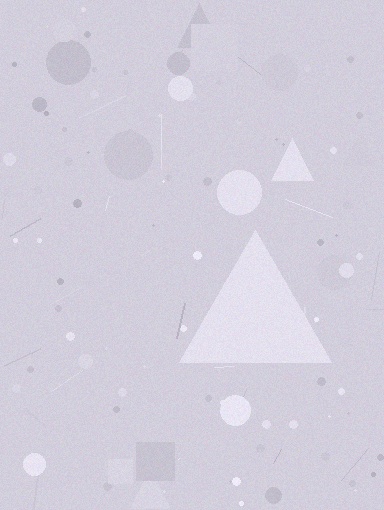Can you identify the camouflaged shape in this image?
The camouflaged shape is a triangle.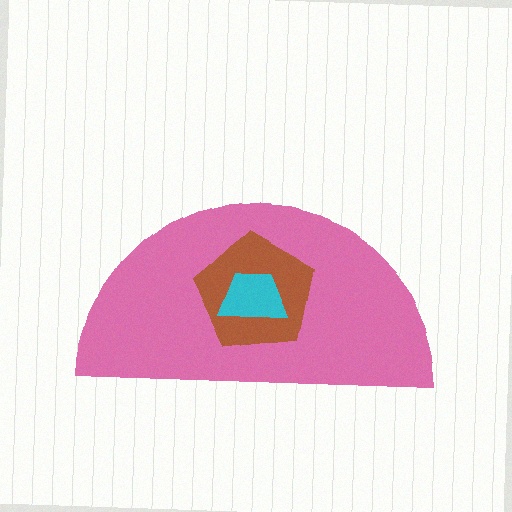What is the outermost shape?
The pink semicircle.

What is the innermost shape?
The cyan trapezoid.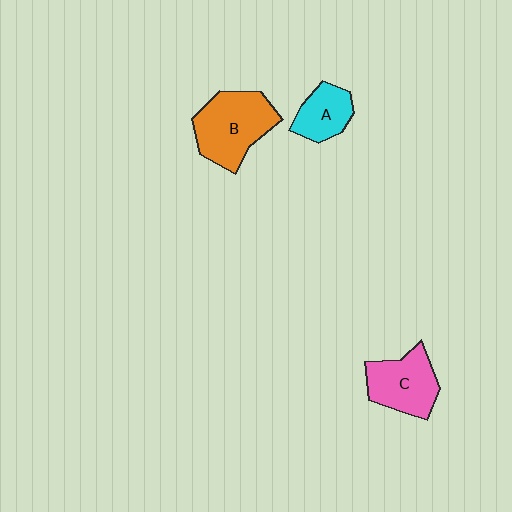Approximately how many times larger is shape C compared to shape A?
Approximately 1.5 times.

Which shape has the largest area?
Shape B (orange).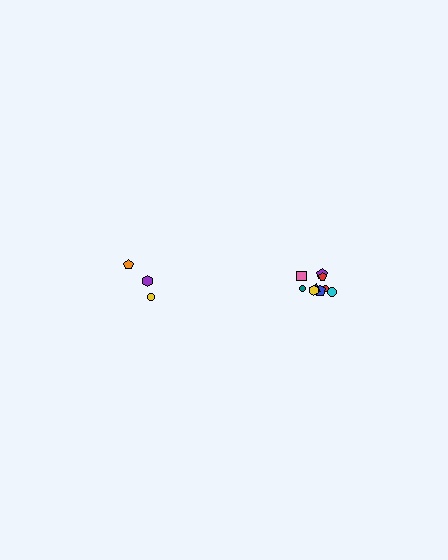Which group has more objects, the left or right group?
The right group.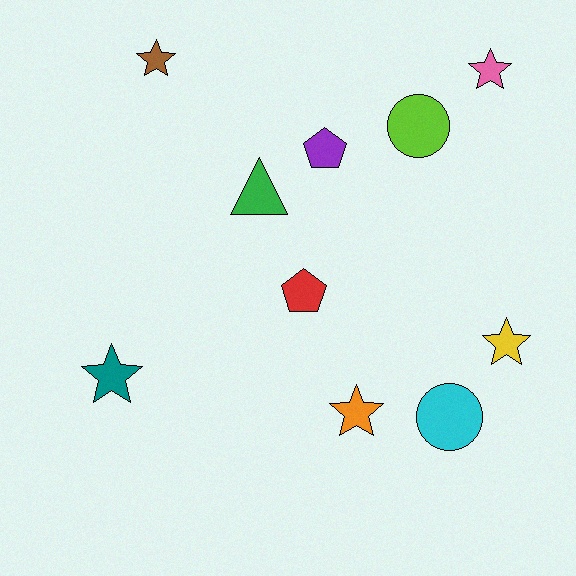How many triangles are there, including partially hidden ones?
There is 1 triangle.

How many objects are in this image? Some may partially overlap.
There are 10 objects.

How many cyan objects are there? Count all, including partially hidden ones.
There is 1 cyan object.